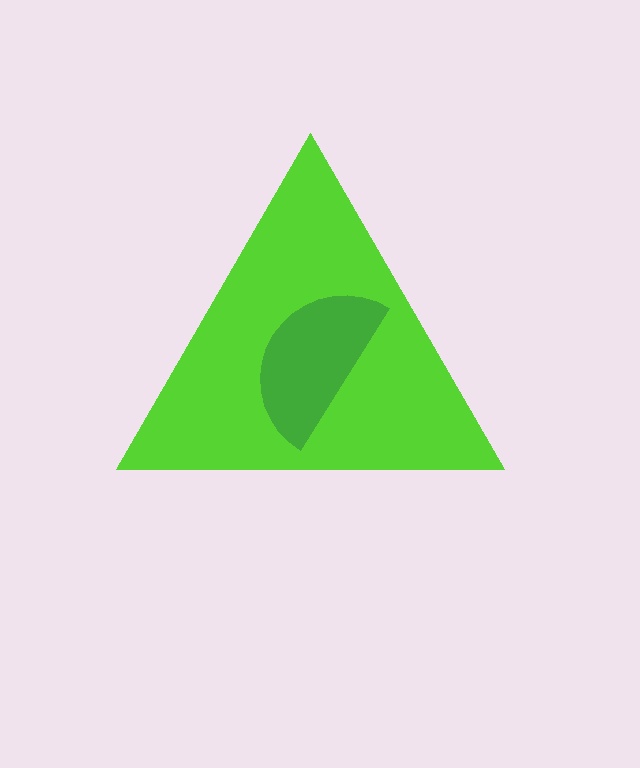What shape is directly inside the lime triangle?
The green semicircle.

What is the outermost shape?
The lime triangle.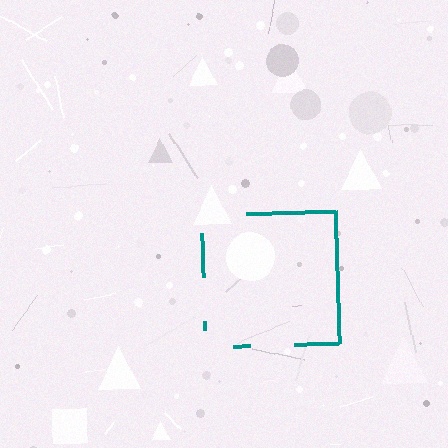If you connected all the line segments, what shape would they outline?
They would outline a square.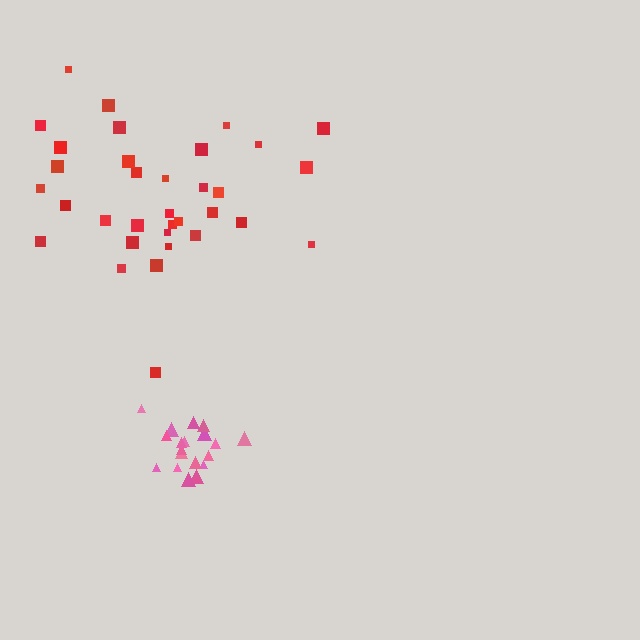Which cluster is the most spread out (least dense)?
Red.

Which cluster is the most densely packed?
Pink.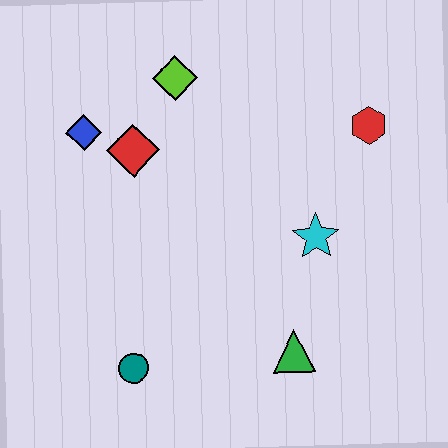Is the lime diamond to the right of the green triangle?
No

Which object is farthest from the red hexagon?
The teal circle is farthest from the red hexagon.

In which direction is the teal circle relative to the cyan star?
The teal circle is to the left of the cyan star.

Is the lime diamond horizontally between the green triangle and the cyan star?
No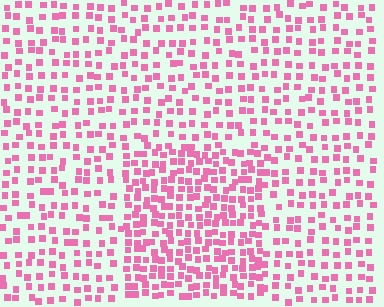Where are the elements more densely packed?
The elements are more densely packed inside the rectangle boundary.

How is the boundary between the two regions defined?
The boundary is defined by a change in element density (approximately 1.8x ratio). All elements are the same color, size, and shape.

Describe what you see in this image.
The image contains small pink elements arranged at two different densities. A rectangle-shaped region is visible where the elements are more densely packed than the surrounding area.